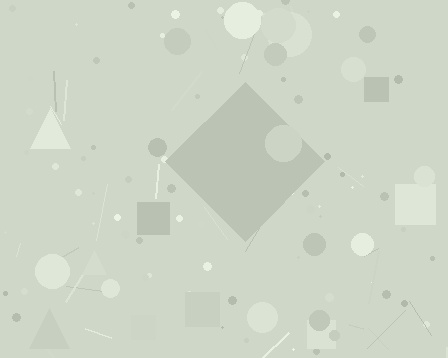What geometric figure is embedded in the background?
A diamond is embedded in the background.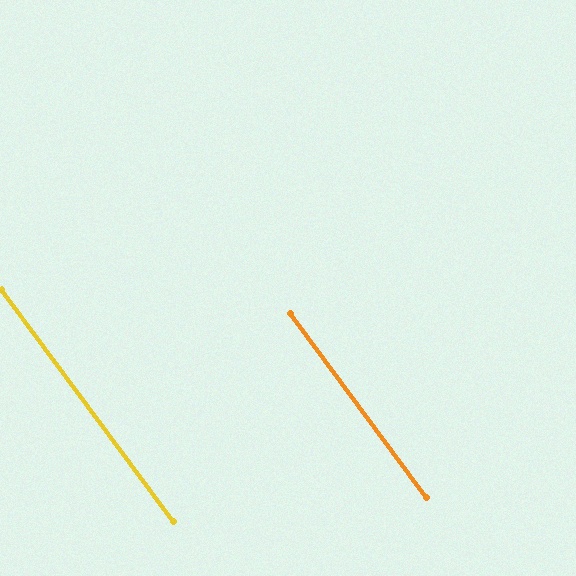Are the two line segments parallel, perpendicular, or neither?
Parallel — their directions differ by only 0.3°.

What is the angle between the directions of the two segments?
Approximately 0 degrees.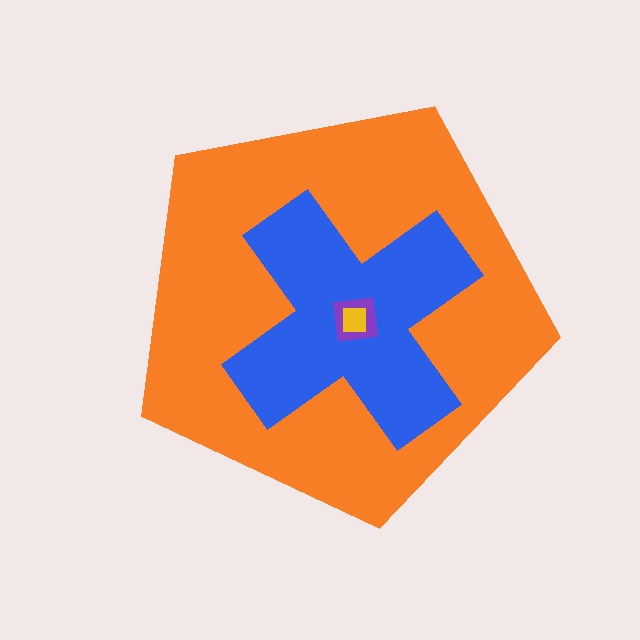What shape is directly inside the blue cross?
The purple square.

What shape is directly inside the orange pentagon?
The blue cross.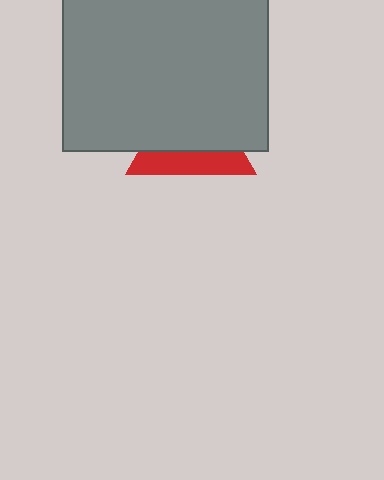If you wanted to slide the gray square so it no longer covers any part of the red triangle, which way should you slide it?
Slide it up — that is the most direct way to separate the two shapes.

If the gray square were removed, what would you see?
You would see the complete red triangle.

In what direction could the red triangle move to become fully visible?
The red triangle could move down. That would shift it out from behind the gray square entirely.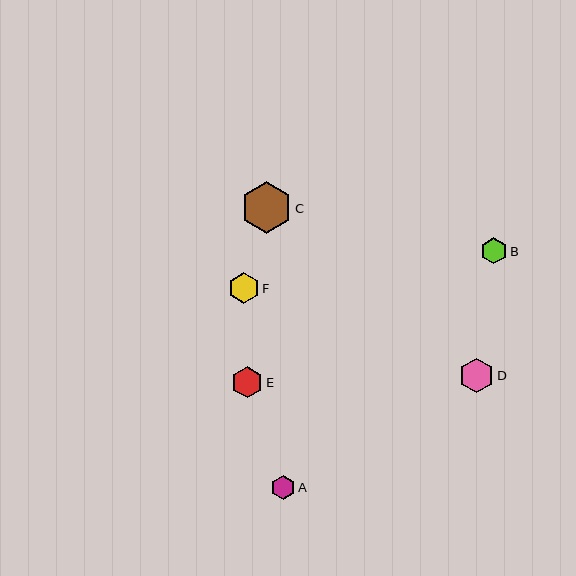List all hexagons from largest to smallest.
From largest to smallest: C, D, F, E, B, A.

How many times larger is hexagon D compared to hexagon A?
Hexagon D is approximately 1.4 times the size of hexagon A.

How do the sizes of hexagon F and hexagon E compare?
Hexagon F and hexagon E are approximately the same size.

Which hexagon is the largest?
Hexagon C is the largest with a size of approximately 52 pixels.